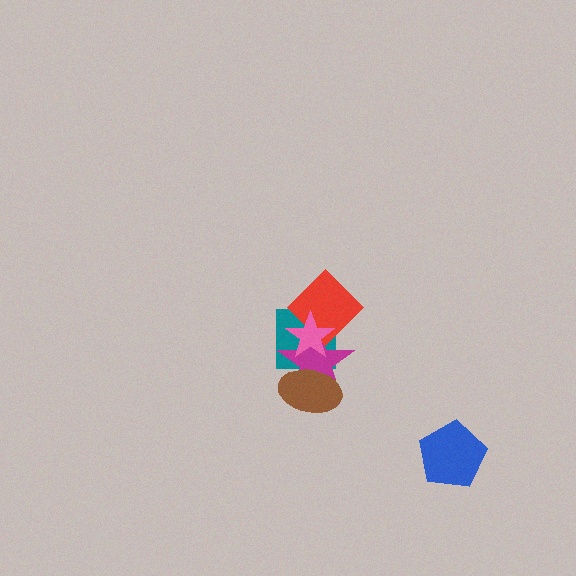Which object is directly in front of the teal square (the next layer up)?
The magenta star is directly in front of the teal square.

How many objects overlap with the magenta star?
4 objects overlap with the magenta star.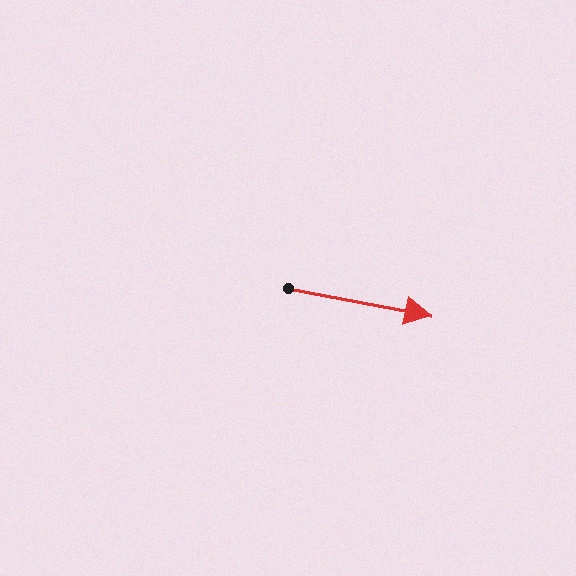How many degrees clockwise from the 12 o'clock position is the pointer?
Approximately 101 degrees.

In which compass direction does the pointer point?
East.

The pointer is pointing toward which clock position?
Roughly 3 o'clock.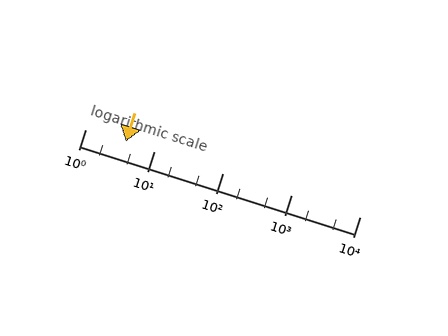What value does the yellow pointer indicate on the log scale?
The pointer indicates approximately 3.9.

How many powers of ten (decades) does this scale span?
The scale spans 4 decades, from 1 to 10000.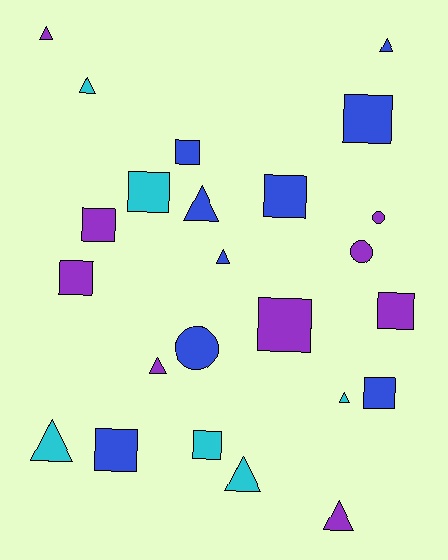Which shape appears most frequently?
Square, with 11 objects.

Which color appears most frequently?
Purple, with 9 objects.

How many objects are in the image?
There are 24 objects.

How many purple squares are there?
There are 4 purple squares.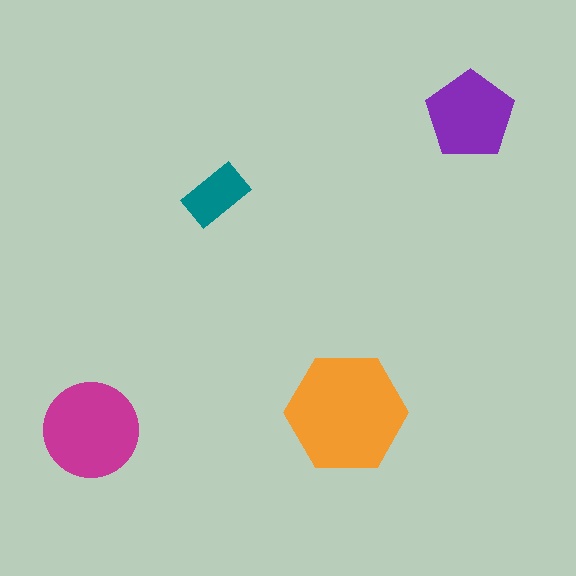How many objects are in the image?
There are 4 objects in the image.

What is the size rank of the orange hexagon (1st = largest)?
1st.